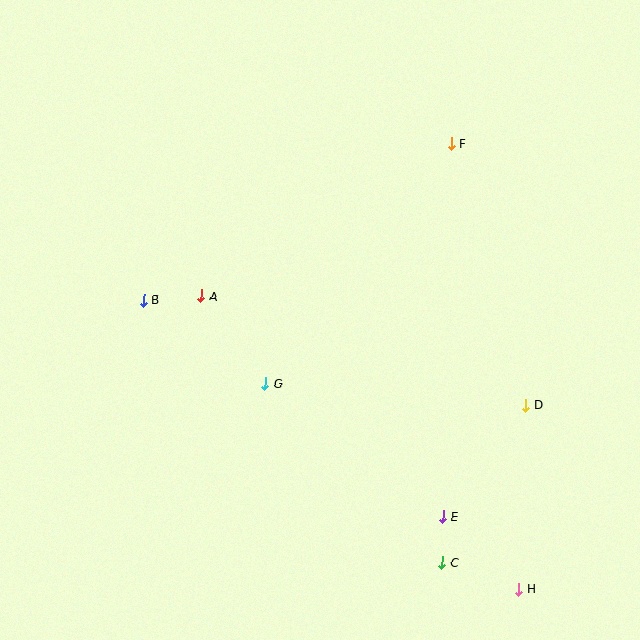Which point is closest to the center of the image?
Point G at (265, 383) is closest to the center.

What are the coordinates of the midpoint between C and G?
The midpoint between C and G is at (354, 473).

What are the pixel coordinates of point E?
Point E is at (443, 517).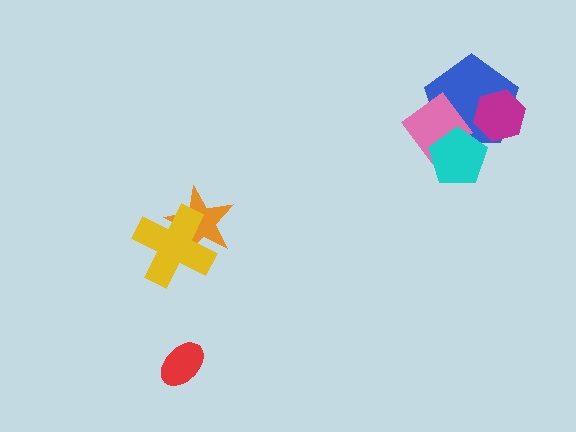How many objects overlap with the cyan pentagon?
2 objects overlap with the cyan pentagon.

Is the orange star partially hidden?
Yes, it is partially covered by another shape.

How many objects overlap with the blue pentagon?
3 objects overlap with the blue pentagon.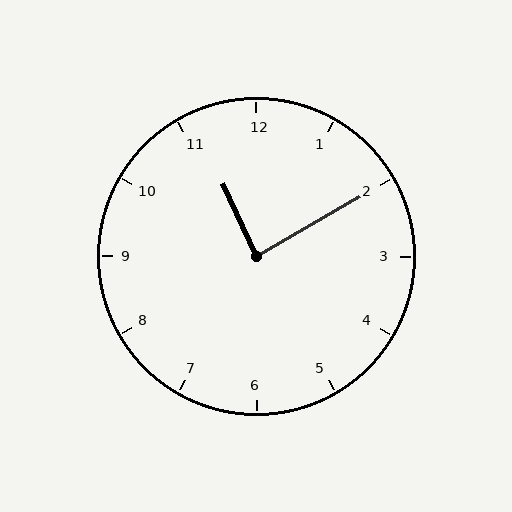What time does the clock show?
11:10.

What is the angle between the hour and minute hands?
Approximately 85 degrees.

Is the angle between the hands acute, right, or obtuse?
It is right.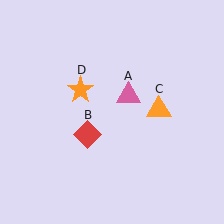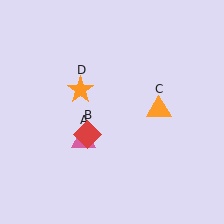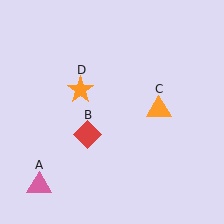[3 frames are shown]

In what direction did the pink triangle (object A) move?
The pink triangle (object A) moved down and to the left.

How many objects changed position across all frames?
1 object changed position: pink triangle (object A).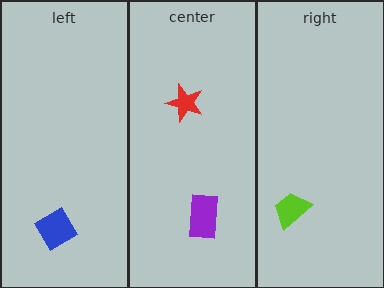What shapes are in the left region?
The blue diamond.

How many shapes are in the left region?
1.